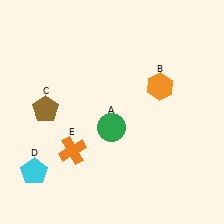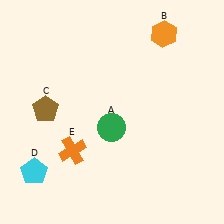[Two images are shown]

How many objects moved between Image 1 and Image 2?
1 object moved between the two images.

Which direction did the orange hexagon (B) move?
The orange hexagon (B) moved up.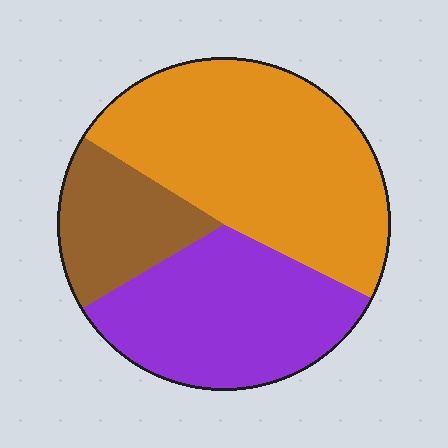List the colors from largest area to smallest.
From largest to smallest: orange, purple, brown.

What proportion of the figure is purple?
Purple takes up about one third (1/3) of the figure.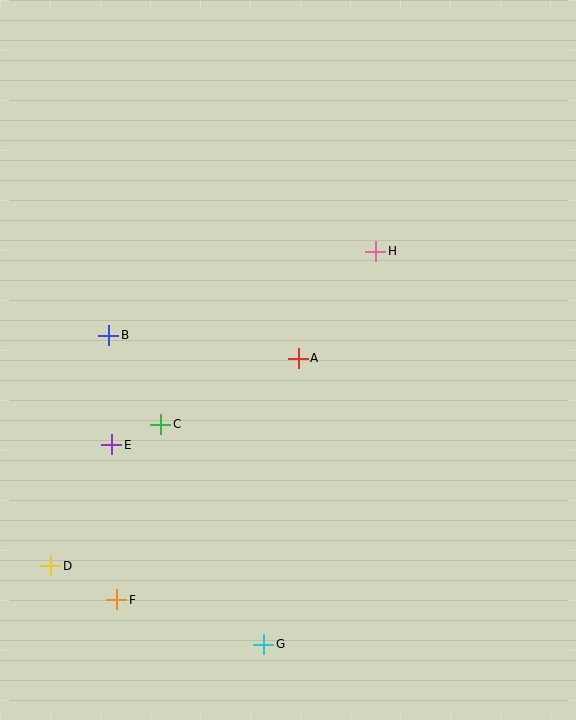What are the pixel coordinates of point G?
Point G is at (264, 644).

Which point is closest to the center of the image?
Point A at (298, 358) is closest to the center.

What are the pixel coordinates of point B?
Point B is at (109, 335).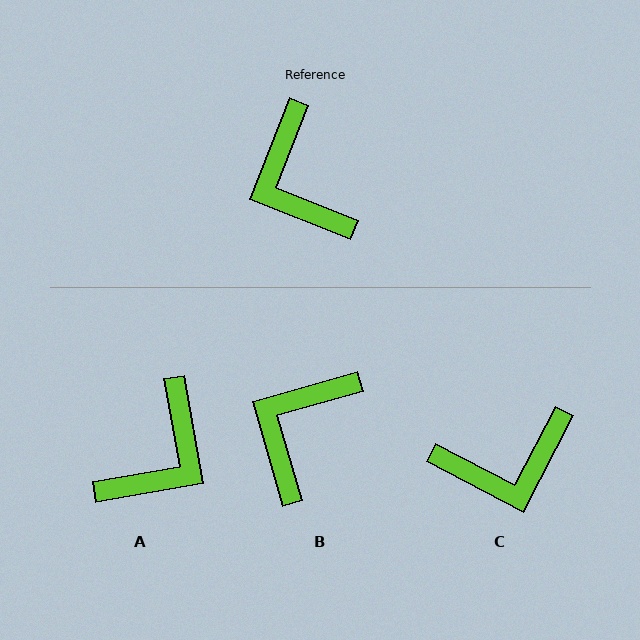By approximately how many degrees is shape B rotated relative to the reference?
Approximately 52 degrees clockwise.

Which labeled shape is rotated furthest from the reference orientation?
A, about 122 degrees away.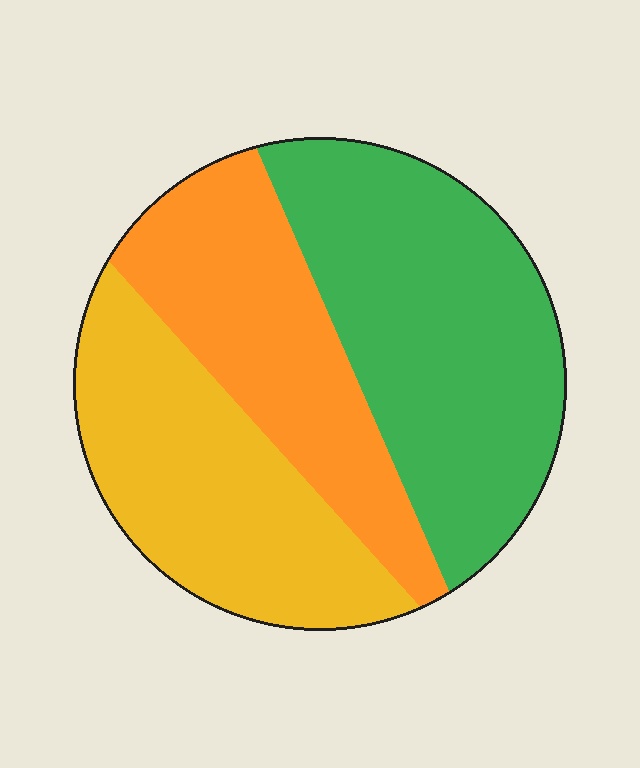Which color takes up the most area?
Green, at roughly 40%.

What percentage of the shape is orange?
Orange takes up about one quarter (1/4) of the shape.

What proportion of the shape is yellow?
Yellow takes up about one third (1/3) of the shape.